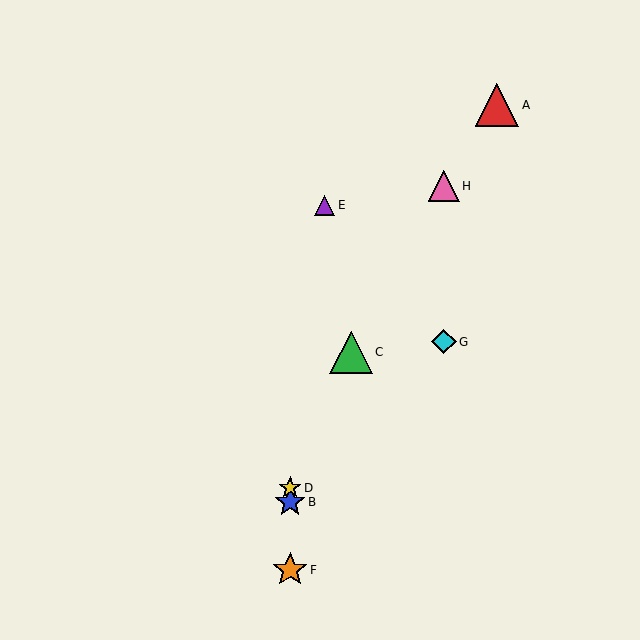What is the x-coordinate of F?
Object F is at x≈290.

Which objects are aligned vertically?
Objects B, D, F are aligned vertically.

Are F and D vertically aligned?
Yes, both are at x≈290.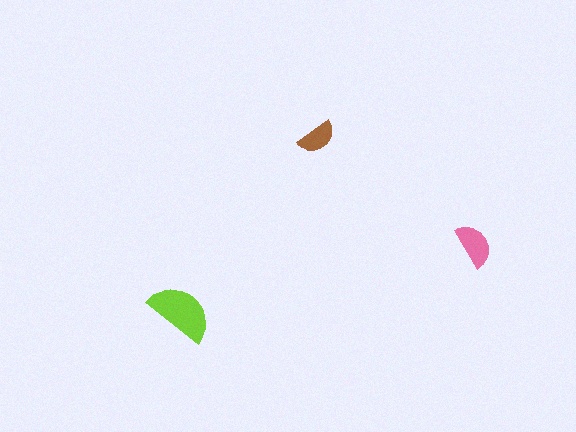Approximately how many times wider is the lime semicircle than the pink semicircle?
About 1.5 times wider.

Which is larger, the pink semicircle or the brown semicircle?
The pink one.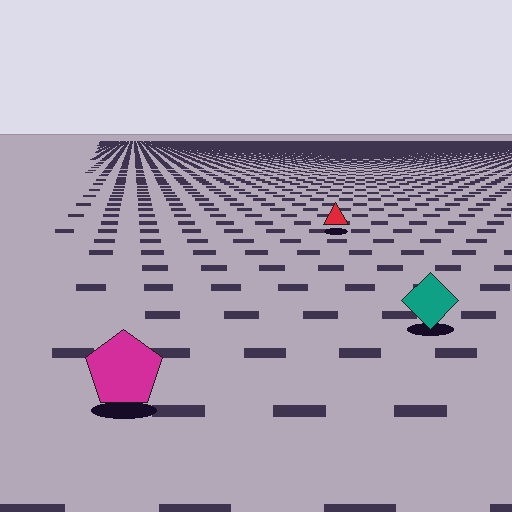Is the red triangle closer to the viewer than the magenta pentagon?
No. The magenta pentagon is closer — you can tell from the texture gradient: the ground texture is coarser near it.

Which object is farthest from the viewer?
The red triangle is farthest from the viewer. It appears smaller and the ground texture around it is denser.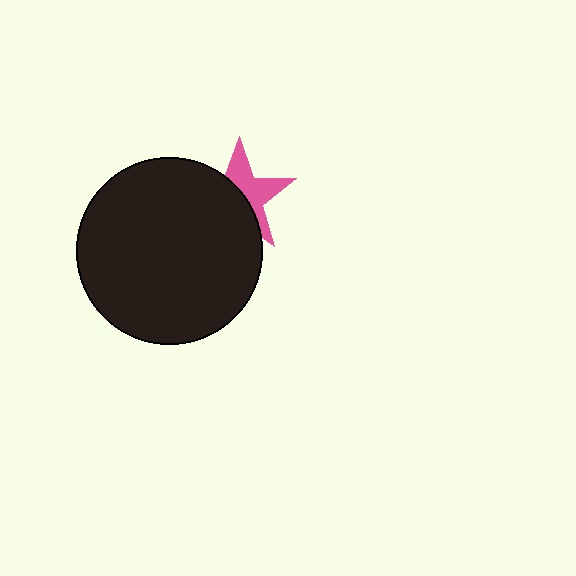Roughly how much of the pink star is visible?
About half of it is visible (roughly 46%).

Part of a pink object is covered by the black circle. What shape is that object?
It is a star.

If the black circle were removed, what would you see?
You would see the complete pink star.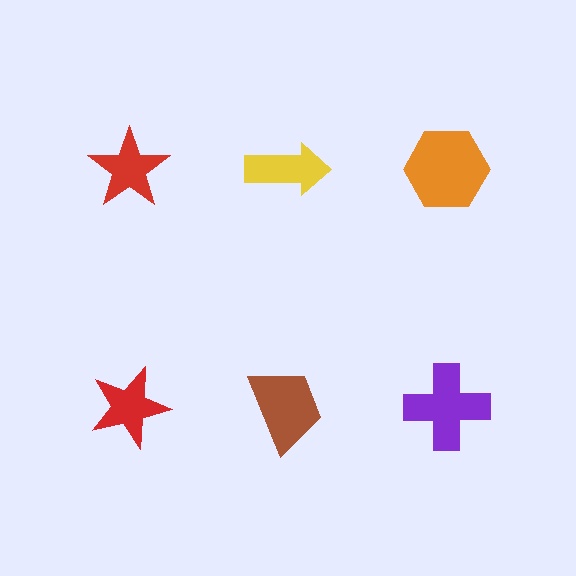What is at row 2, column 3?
A purple cross.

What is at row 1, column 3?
An orange hexagon.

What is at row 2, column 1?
A red star.